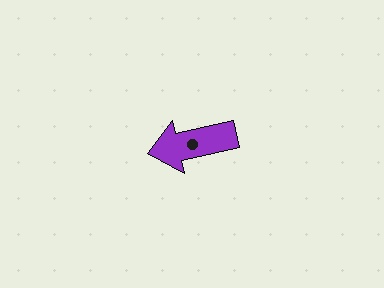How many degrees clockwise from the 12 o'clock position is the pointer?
Approximately 257 degrees.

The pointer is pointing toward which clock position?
Roughly 9 o'clock.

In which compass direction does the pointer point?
West.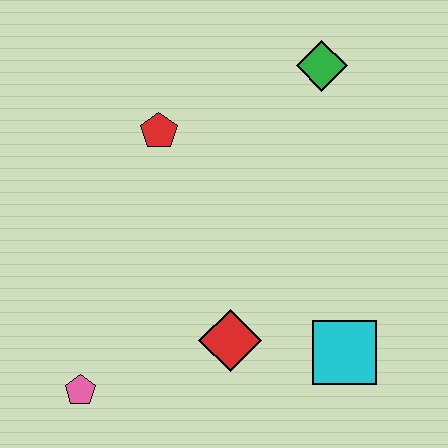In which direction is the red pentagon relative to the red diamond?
The red pentagon is above the red diamond.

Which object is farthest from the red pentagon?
The cyan square is farthest from the red pentagon.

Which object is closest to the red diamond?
The cyan square is closest to the red diamond.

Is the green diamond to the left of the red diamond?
No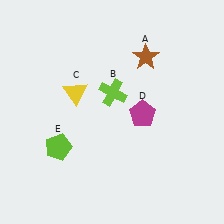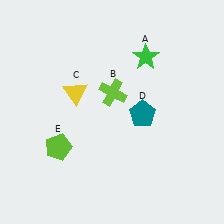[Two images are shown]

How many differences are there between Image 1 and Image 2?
There are 2 differences between the two images.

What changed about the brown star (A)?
In Image 1, A is brown. In Image 2, it changed to green.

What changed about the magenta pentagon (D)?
In Image 1, D is magenta. In Image 2, it changed to teal.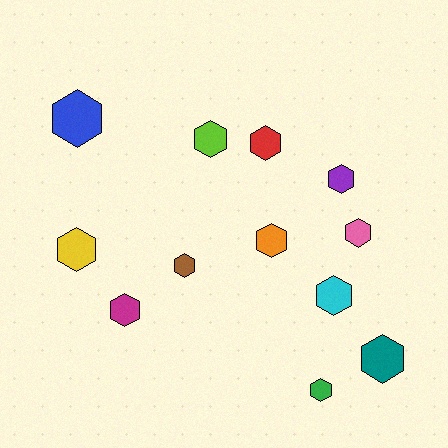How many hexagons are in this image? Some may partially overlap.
There are 12 hexagons.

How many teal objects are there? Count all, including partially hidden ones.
There is 1 teal object.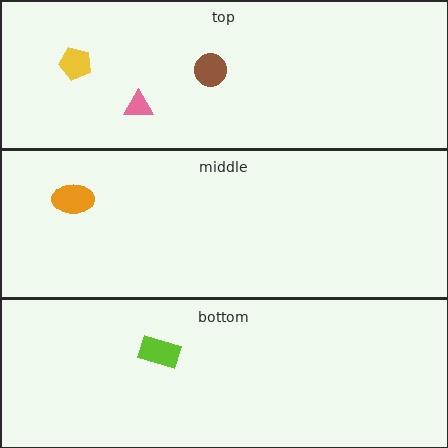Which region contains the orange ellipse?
The middle region.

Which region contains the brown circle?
The top region.